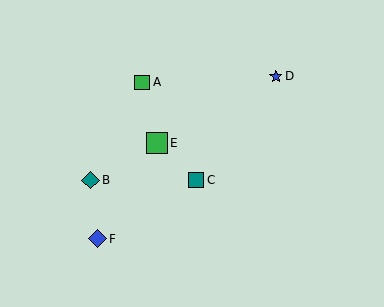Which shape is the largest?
The green square (labeled E) is the largest.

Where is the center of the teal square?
The center of the teal square is at (196, 180).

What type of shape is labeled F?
Shape F is a blue diamond.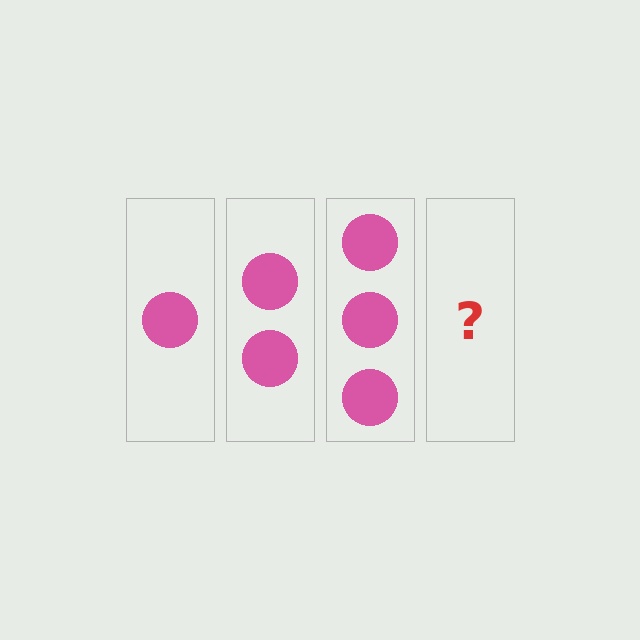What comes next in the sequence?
The next element should be 4 circles.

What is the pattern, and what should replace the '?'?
The pattern is that each step adds one more circle. The '?' should be 4 circles.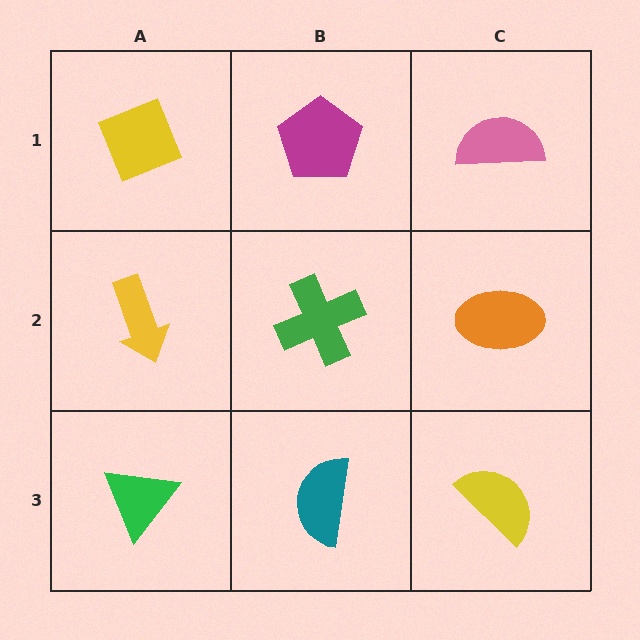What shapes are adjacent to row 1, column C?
An orange ellipse (row 2, column C), a magenta pentagon (row 1, column B).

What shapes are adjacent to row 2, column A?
A yellow diamond (row 1, column A), a green triangle (row 3, column A), a green cross (row 2, column B).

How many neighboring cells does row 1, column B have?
3.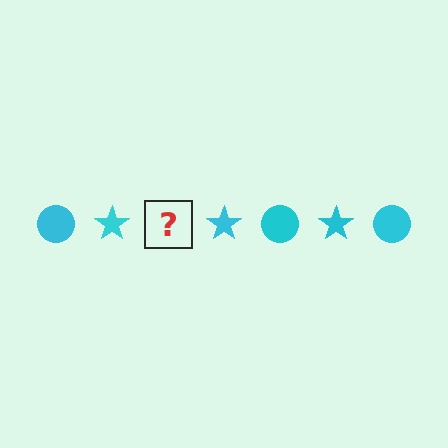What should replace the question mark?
The question mark should be replaced with a cyan circle.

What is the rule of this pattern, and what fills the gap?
The rule is that the pattern cycles through circle, star shapes in cyan. The gap should be filled with a cyan circle.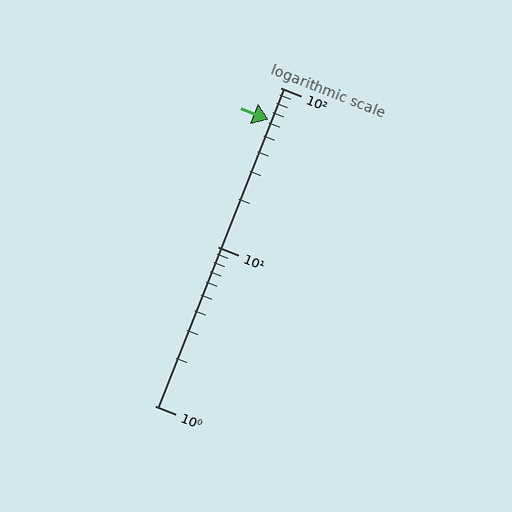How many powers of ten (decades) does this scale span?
The scale spans 2 decades, from 1 to 100.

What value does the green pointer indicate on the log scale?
The pointer indicates approximately 63.